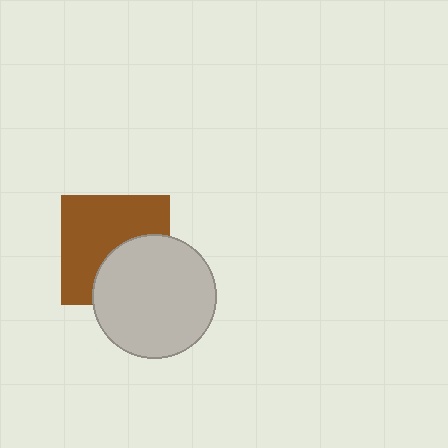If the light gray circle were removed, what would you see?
You would see the complete brown square.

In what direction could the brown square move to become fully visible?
The brown square could move toward the upper-left. That would shift it out from behind the light gray circle entirely.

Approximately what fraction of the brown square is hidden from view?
Roughly 39% of the brown square is hidden behind the light gray circle.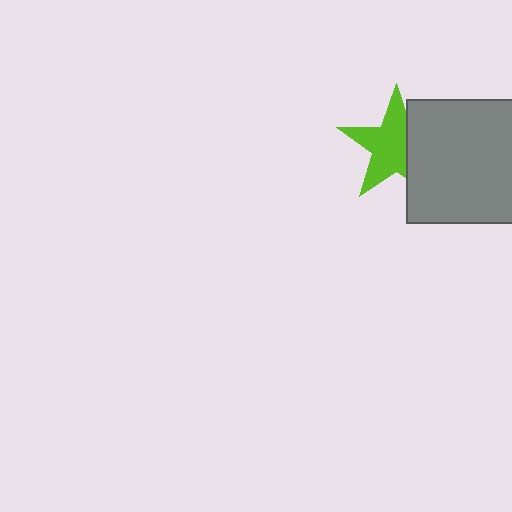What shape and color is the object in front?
The object in front is a gray square.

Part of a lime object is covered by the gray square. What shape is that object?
It is a star.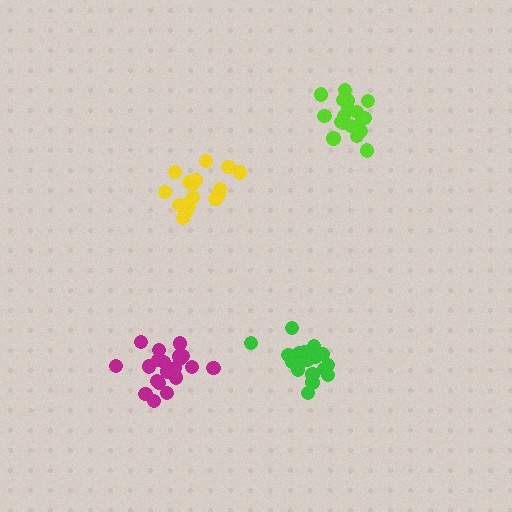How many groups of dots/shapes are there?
There are 4 groups.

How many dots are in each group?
Group 1: 17 dots, Group 2: 20 dots, Group 3: 19 dots, Group 4: 20 dots (76 total).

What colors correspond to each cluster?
The clusters are colored: yellow, magenta, green, lime.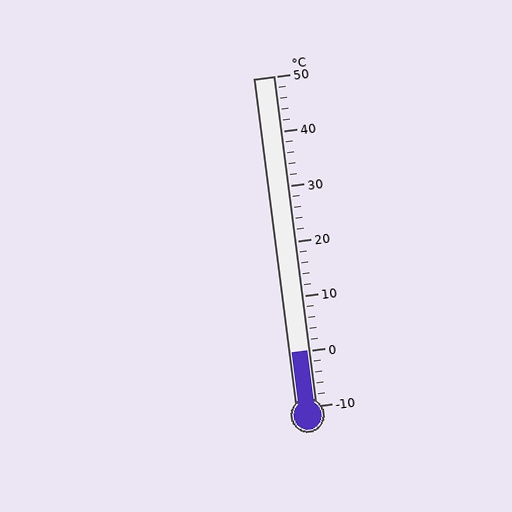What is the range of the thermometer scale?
The thermometer scale ranges from -10°C to 50°C.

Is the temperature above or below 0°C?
The temperature is at 0°C.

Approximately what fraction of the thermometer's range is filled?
The thermometer is filled to approximately 15% of its range.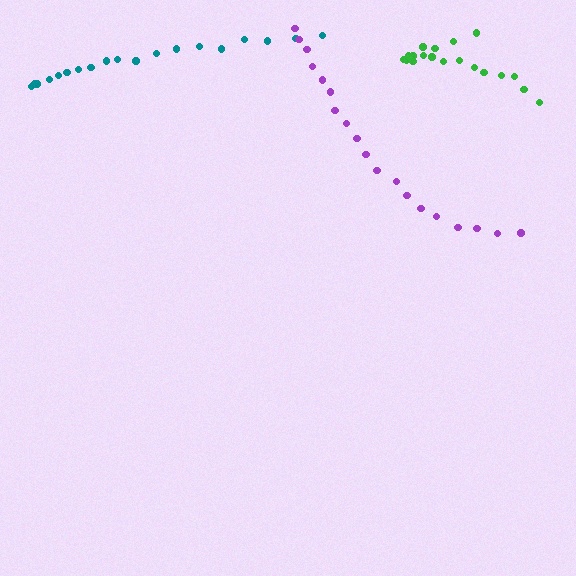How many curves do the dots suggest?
There are 3 distinct paths.